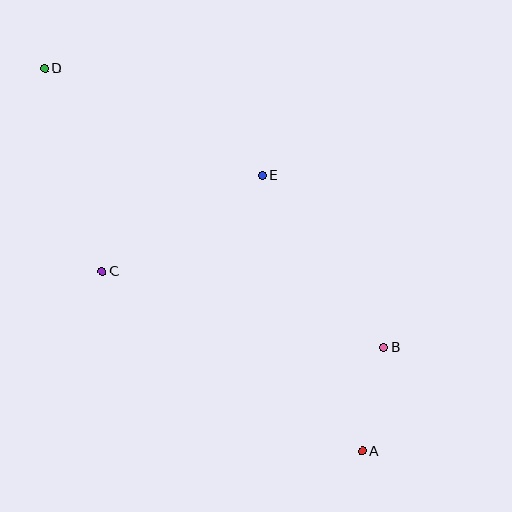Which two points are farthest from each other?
Points A and D are farthest from each other.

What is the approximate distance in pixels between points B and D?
The distance between B and D is approximately 440 pixels.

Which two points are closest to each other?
Points A and B are closest to each other.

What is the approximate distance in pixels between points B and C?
The distance between B and C is approximately 292 pixels.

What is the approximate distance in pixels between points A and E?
The distance between A and E is approximately 293 pixels.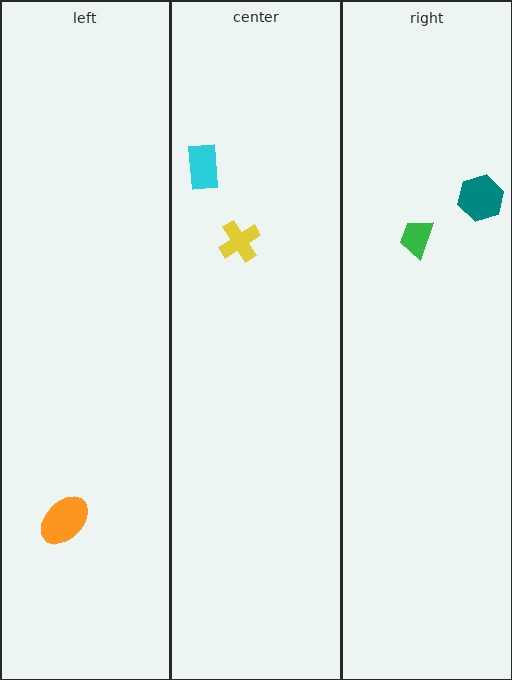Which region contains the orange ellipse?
The left region.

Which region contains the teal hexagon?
The right region.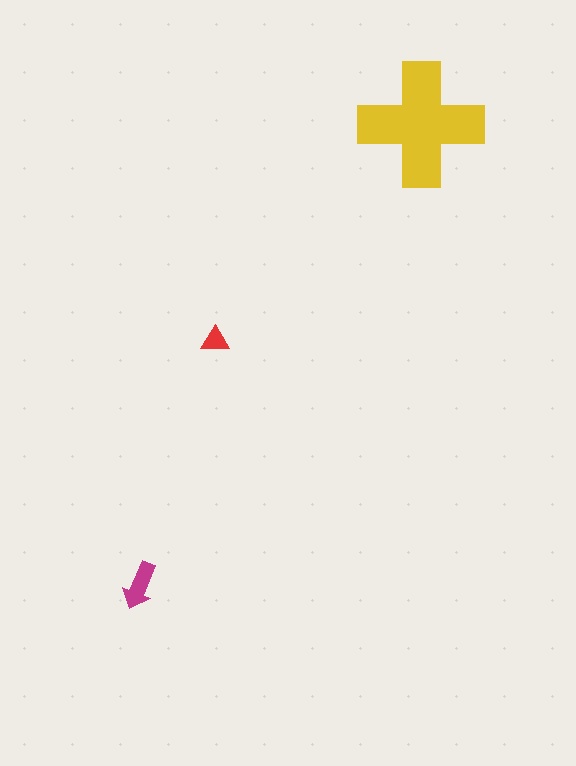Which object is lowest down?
The magenta arrow is bottommost.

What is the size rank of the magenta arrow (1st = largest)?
2nd.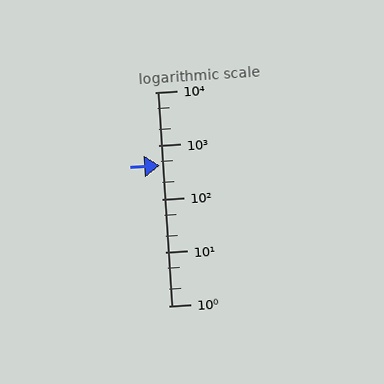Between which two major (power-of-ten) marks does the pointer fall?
The pointer is between 100 and 1000.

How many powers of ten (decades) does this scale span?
The scale spans 4 decades, from 1 to 10000.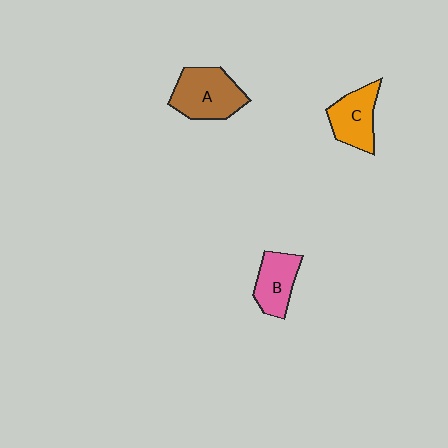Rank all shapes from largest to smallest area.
From largest to smallest: A (brown), C (orange), B (pink).